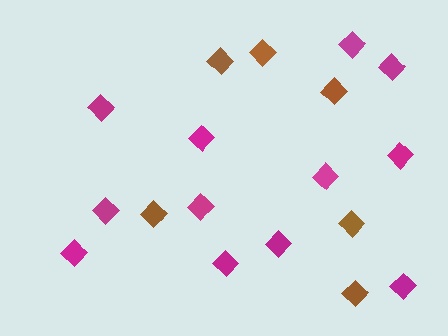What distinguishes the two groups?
There are 2 groups: one group of brown diamonds (6) and one group of magenta diamonds (12).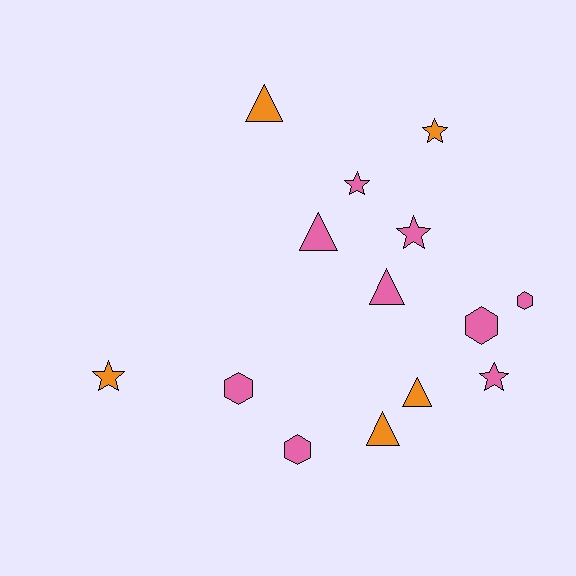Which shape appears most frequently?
Triangle, with 5 objects.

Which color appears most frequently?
Pink, with 9 objects.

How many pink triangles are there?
There are 2 pink triangles.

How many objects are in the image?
There are 14 objects.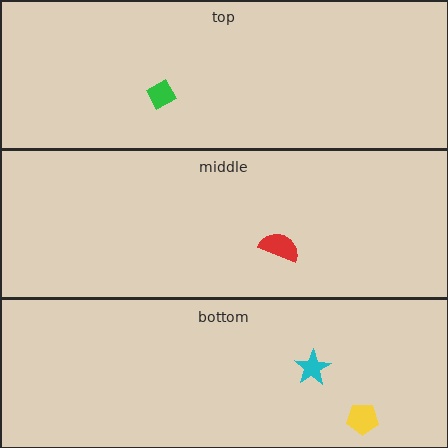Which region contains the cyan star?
The bottom region.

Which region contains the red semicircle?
The middle region.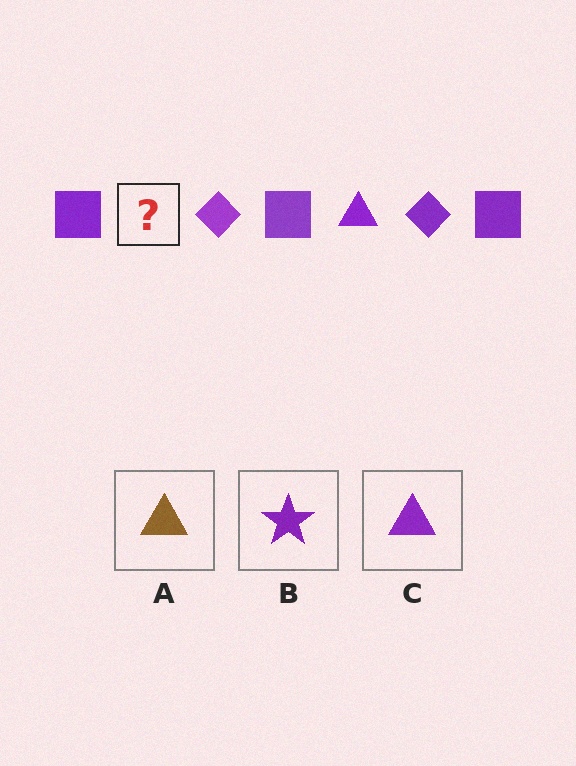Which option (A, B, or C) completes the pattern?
C.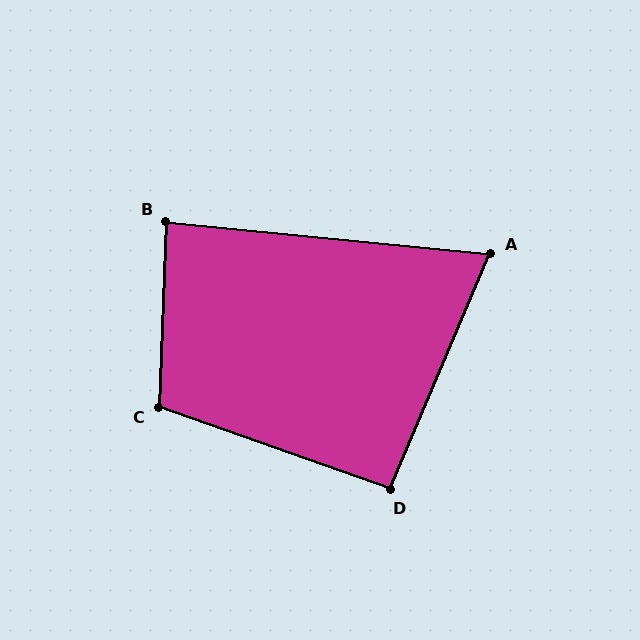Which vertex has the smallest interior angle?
A, at approximately 73 degrees.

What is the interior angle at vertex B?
Approximately 86 degrees (approximately right).